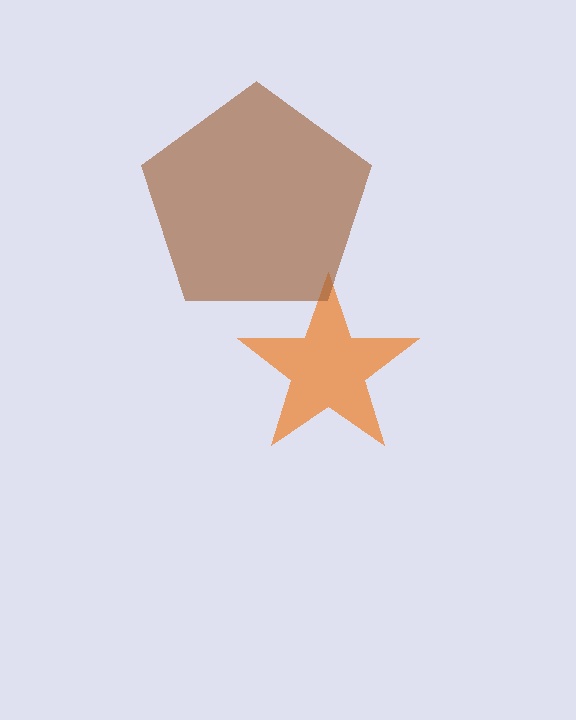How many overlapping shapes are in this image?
There are 2 overlapping shapes in the image.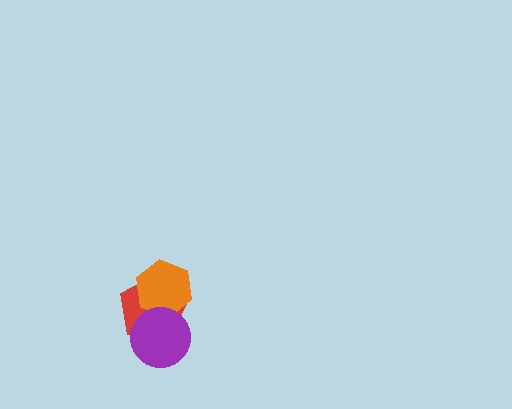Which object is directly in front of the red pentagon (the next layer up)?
The orange hexagon is directly in front of the red pentagon.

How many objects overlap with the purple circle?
2 objects overlap with the purple circle.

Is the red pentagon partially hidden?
Yes, it is partially covered by another shape.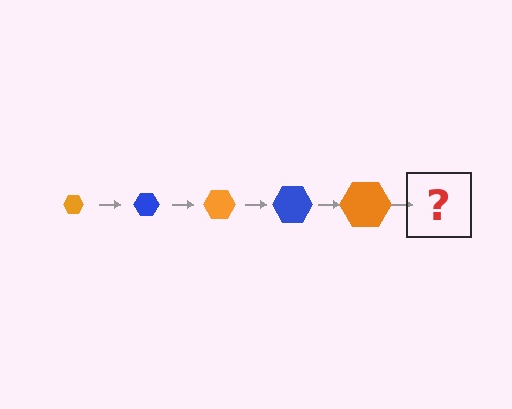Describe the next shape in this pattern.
It should be a blue hexagon, larger than the previous one.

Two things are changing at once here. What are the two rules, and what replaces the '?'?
The two rules are that the hexagon grows larger each step and the color cycles through orange and blue. The '?' should be a blue hexagon, larger than the previous one.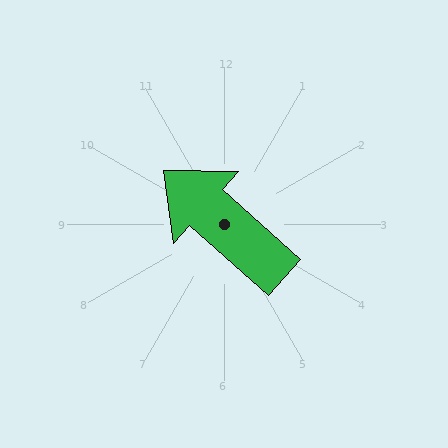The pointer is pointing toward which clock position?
Roughly 10 o'clock.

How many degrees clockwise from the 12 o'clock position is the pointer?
Approximately 312 degrees.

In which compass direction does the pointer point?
Northwest.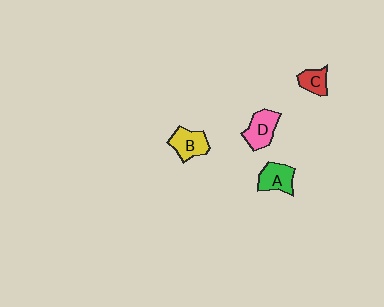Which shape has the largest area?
Shape D (pink).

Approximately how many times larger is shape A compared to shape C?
Approximately 1.4 times.